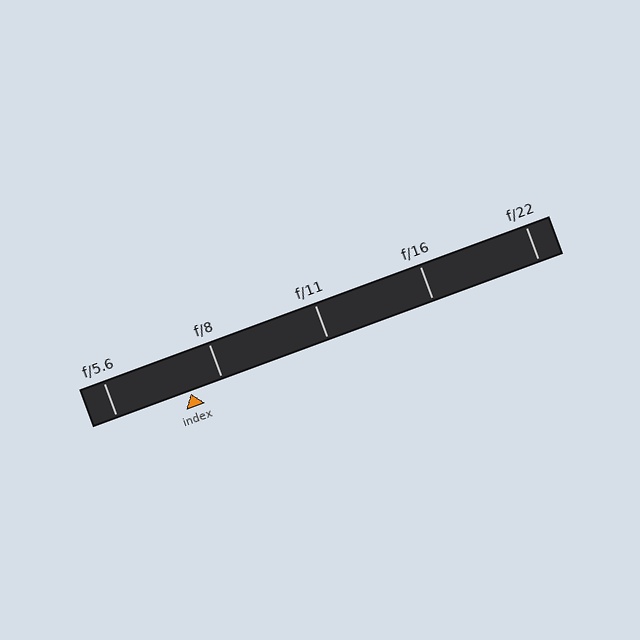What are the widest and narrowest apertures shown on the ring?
The widest aperture shown is f/5.6 and the narrowest is f/22.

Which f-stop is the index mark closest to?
The index mark is closest to f/8.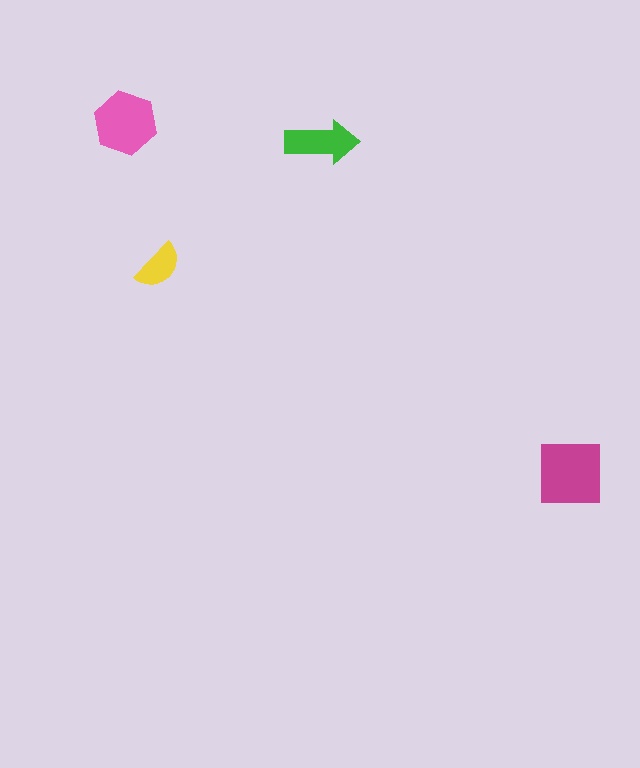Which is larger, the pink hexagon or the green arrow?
The pink hexagon.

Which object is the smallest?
The yellow semicircle.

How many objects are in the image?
There are 4 objects in the image.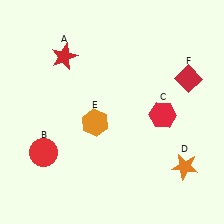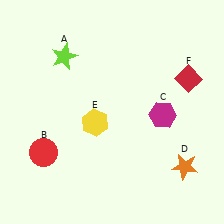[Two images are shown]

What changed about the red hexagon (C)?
In Image 1, C is red. In Image 2, it changed to magenta.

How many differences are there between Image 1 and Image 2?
There are 3 differences between the two images.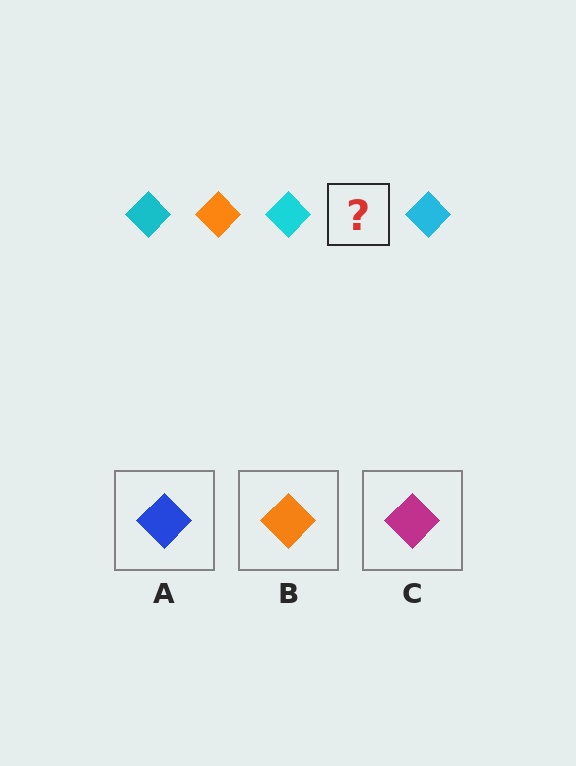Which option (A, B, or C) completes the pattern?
B.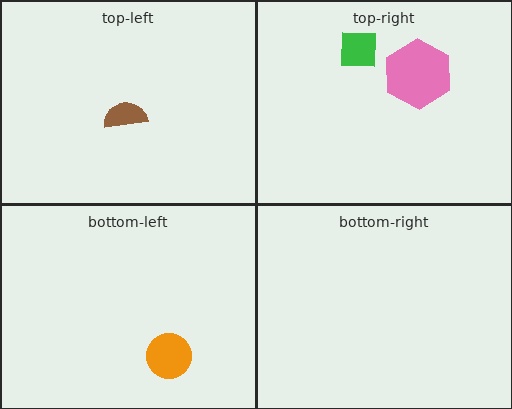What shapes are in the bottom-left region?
The orange circle.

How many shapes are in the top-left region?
1.